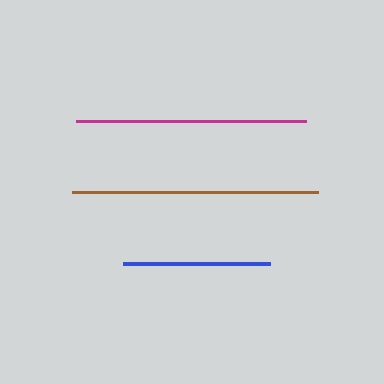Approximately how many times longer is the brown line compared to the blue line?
The brown line is approximately 1.7 times the length of the blue line.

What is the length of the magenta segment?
The magenta segment is approximately 230 pixels long.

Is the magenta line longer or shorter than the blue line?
The magenta line is longer than the blue line.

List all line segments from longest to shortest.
From longest to shortest: brown, magenta, blue.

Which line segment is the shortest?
The blue line is the shortest at approximately 147 pixels.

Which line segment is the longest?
The brown line is the longest at approximately 247 pixels.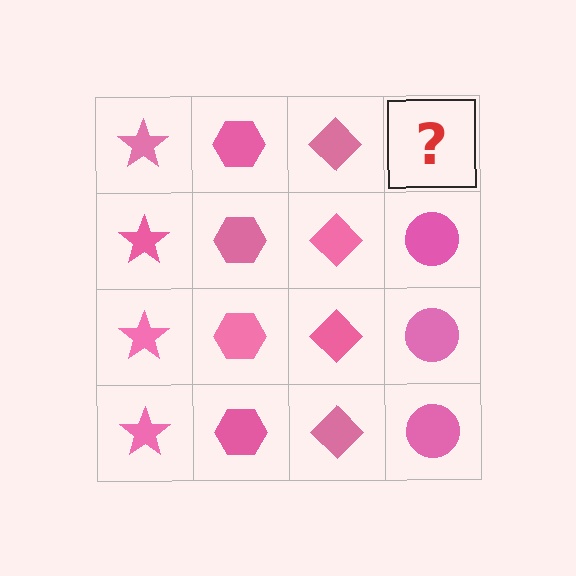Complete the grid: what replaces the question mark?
The question mark should be replaced with a pink circle.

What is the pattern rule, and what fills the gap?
The rule is that each column has a consistent shape. The gap should be filled with a pink circle.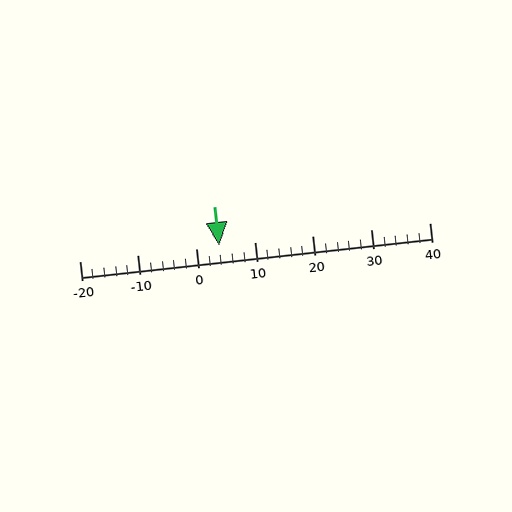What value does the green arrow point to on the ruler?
The green arrow points to approximately 4.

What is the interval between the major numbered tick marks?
The major tick marks are spaced 10 units apart.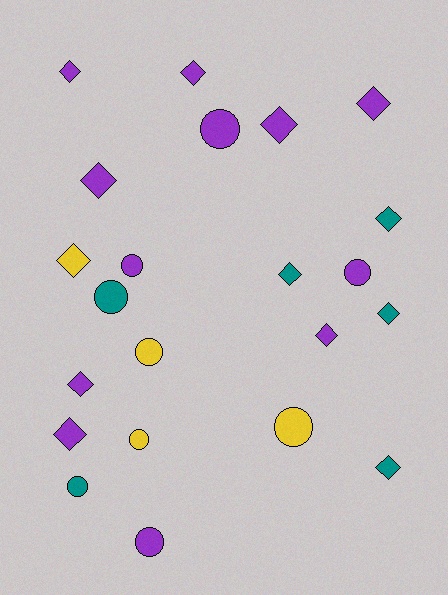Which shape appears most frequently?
Diamond, with 13 objects.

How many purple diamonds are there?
There are 8 purple diamonds.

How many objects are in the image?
There are 22 objects.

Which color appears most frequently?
Purple, with 12 objects.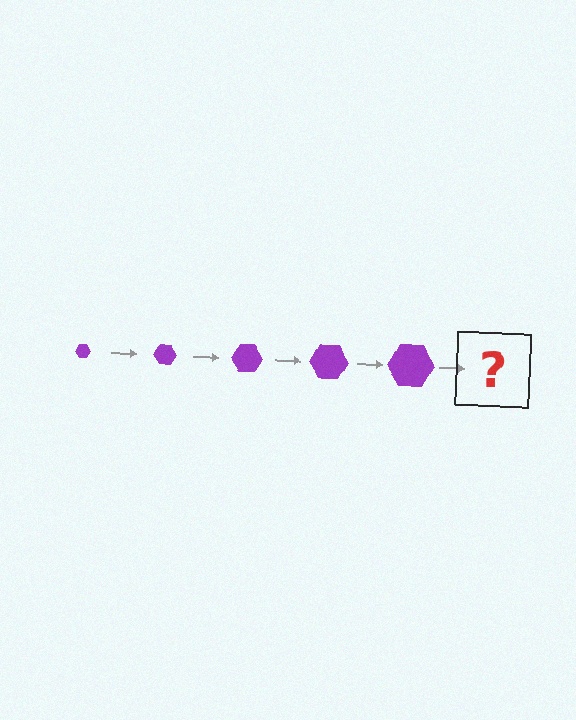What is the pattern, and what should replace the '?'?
The pattern is that the hexagon gets progressively larger each step. The '?' should be a purple hexagon, larger than the previous one.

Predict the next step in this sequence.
The next step is a purple hexagon, larger than the previous one.